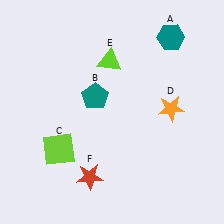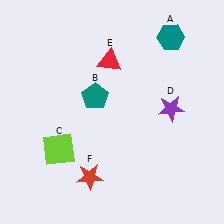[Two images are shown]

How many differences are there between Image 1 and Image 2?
There are 2 differences between the two images.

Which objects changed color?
D changed from orange to purple. E changed from lime to red.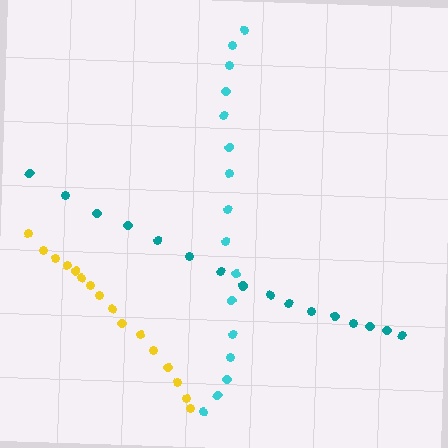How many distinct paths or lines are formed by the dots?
There are 3 distinct paths.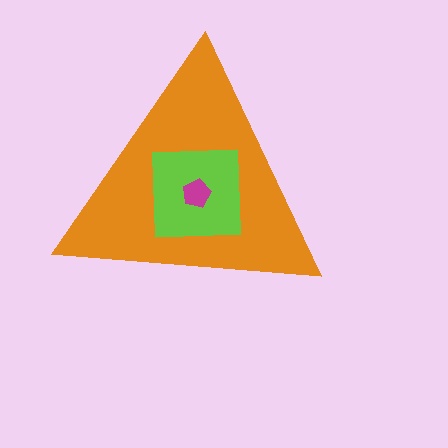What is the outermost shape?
The orange triangle.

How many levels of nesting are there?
3.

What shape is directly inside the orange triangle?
The lime square.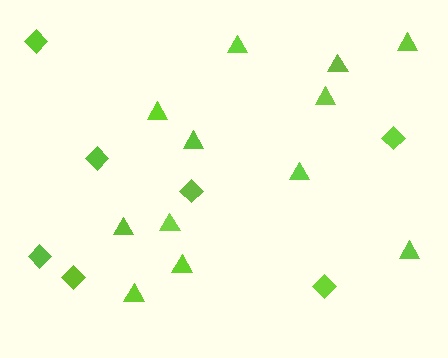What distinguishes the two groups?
There are 2 groups: one group of triangles (12) and one group of diamonds (7).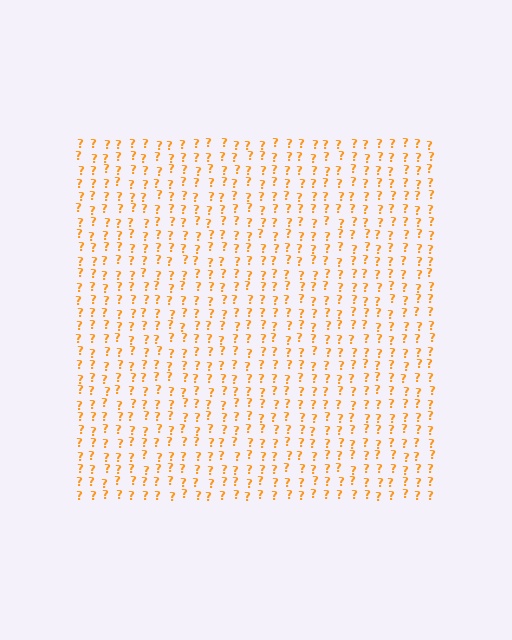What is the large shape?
The large shape is a square.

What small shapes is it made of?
It is made of small question marks.